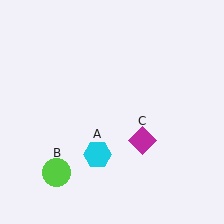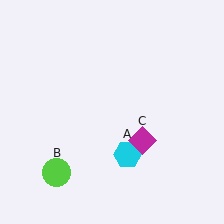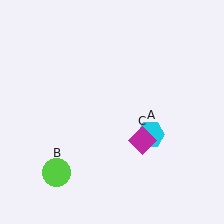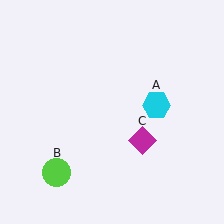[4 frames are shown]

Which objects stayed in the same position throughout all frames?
Lime circle (object B) and magenta diamond (object C) remained stationary.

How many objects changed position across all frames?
1 object changed position: cyan hexagon (object A).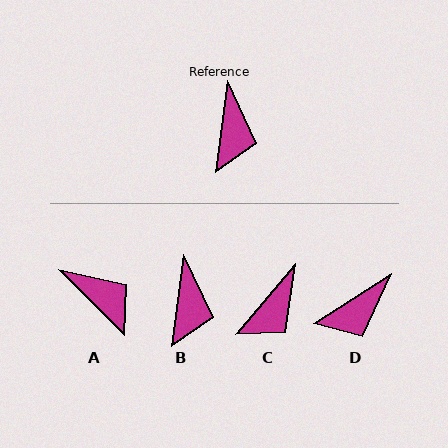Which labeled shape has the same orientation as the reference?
B.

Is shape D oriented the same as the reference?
No, it is off by about 50 degrees.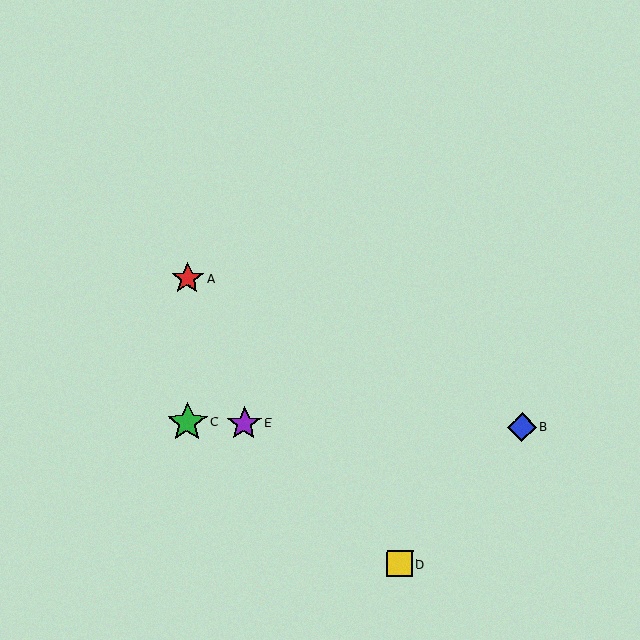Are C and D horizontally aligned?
No, C is at y≈422 and D is at y≈564.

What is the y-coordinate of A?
Object A is at y≈279.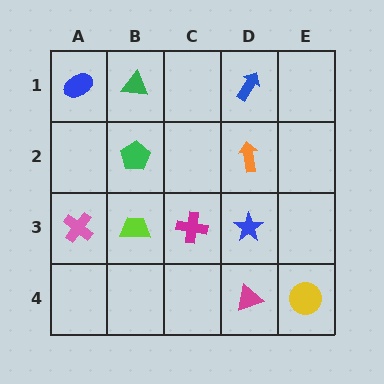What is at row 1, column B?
A green triangle.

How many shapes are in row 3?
4 shapes.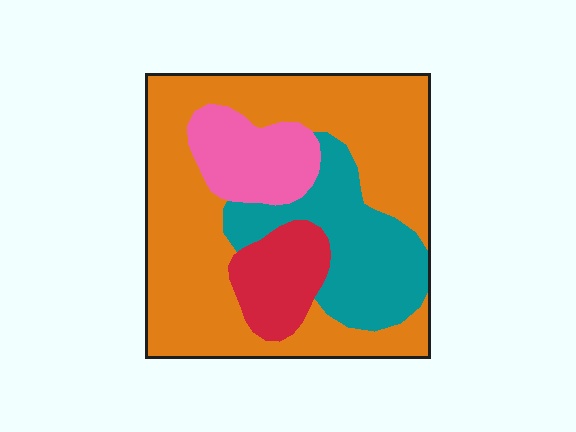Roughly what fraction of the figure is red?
Red takes up less than a quarter of the figure.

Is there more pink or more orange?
Orange.